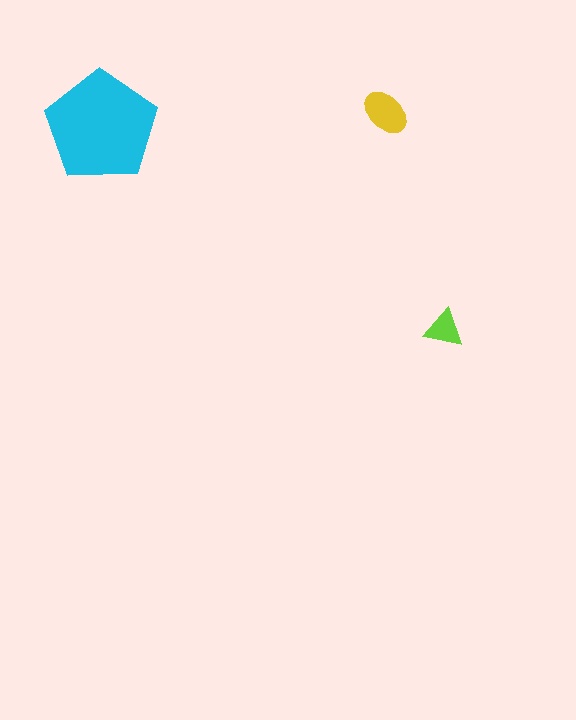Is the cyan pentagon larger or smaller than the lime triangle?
Larger.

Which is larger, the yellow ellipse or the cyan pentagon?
The cyan pentagon.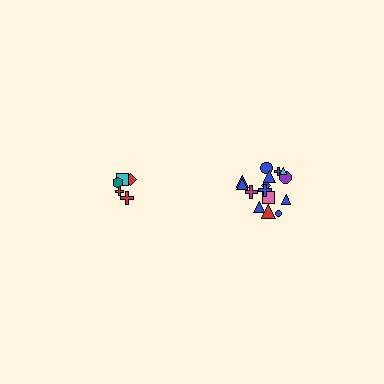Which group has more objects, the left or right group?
The right group.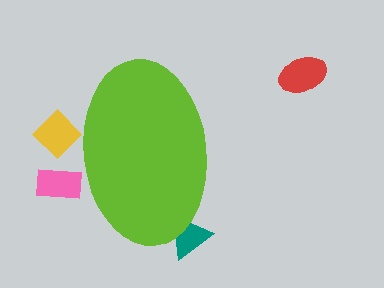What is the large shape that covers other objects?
A lime ellipse.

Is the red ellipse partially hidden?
No, the red ellipse is fully visible.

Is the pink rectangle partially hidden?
Yes, the pink rectangle is partially hidden behind the lime ellipse.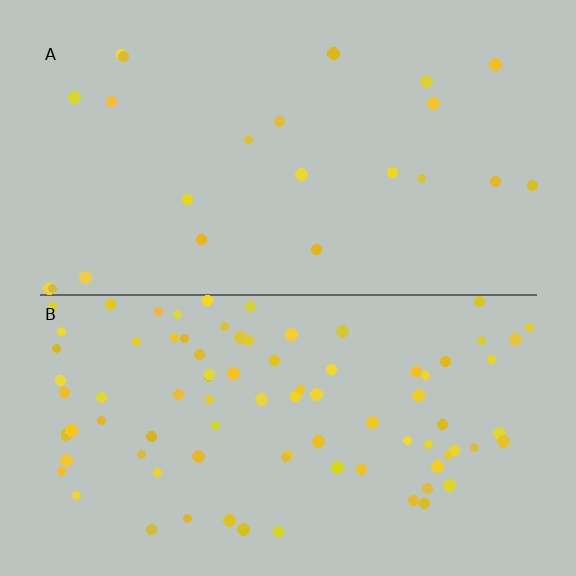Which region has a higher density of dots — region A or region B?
B (the bottom).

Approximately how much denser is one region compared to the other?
Approximately 3.8× — region B over region A.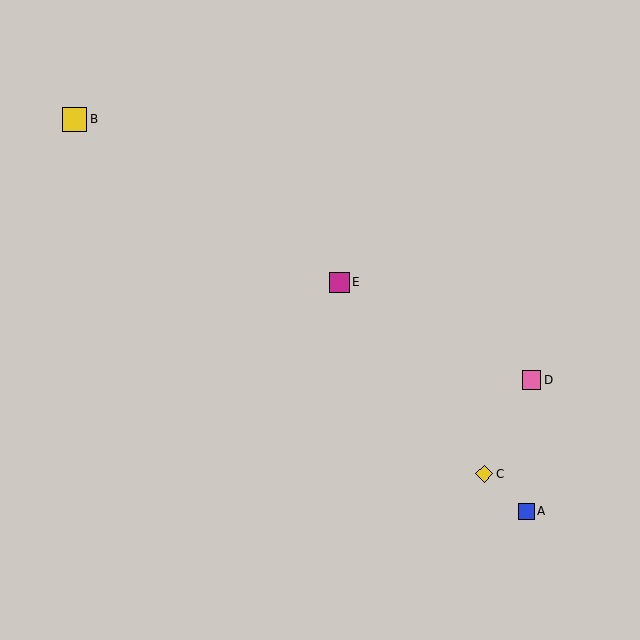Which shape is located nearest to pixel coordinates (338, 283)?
The magenta square (labeled E) at (339, 282) is nearest to that location.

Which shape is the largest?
The yellow square (labeled B) is the largest.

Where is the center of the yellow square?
The center of the yellow square is at (74, 119).